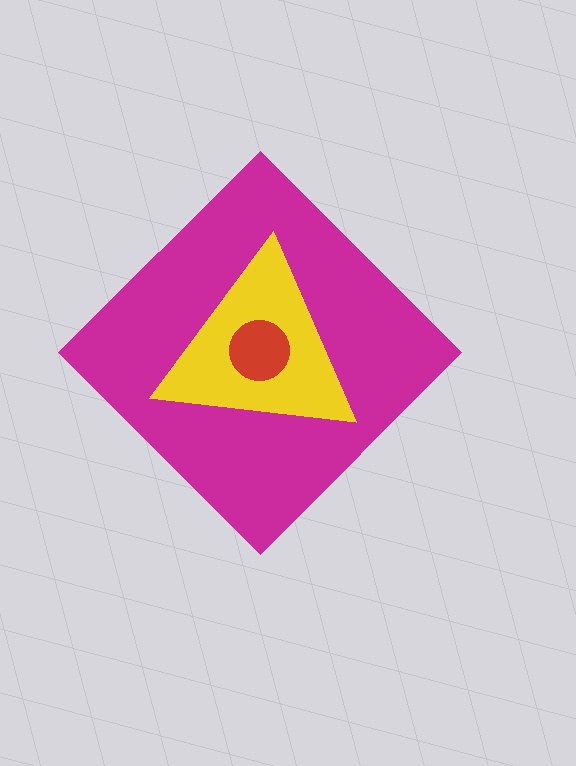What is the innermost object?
The red circle.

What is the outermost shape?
The magenta diamond.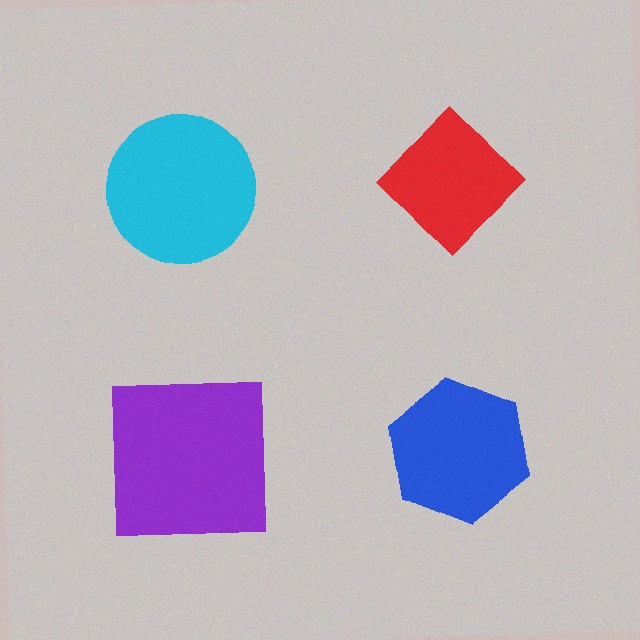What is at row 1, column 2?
A red diamond.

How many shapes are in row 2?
2 shapes.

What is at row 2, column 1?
A purple square.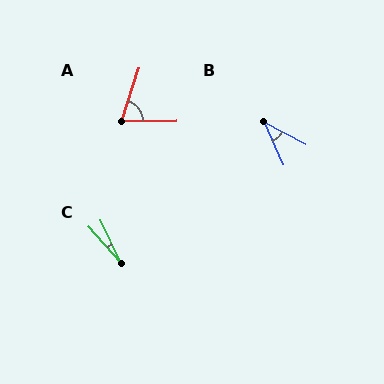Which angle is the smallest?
C, at approximately 16 degrees.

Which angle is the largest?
A, at approximately 71 degrees.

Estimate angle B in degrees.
Approximately 39 degrees.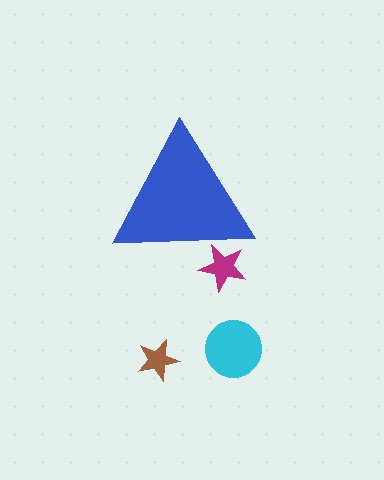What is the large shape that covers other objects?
A blue triangle.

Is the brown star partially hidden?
No, the brown star is fully visible.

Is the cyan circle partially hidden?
No, the cyan circle is fully visible.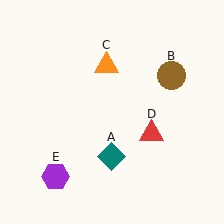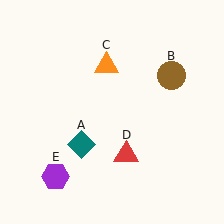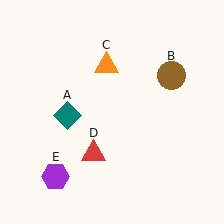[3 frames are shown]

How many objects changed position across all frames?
2 objects changed position: teal diamond (object A), red triangle (object D).